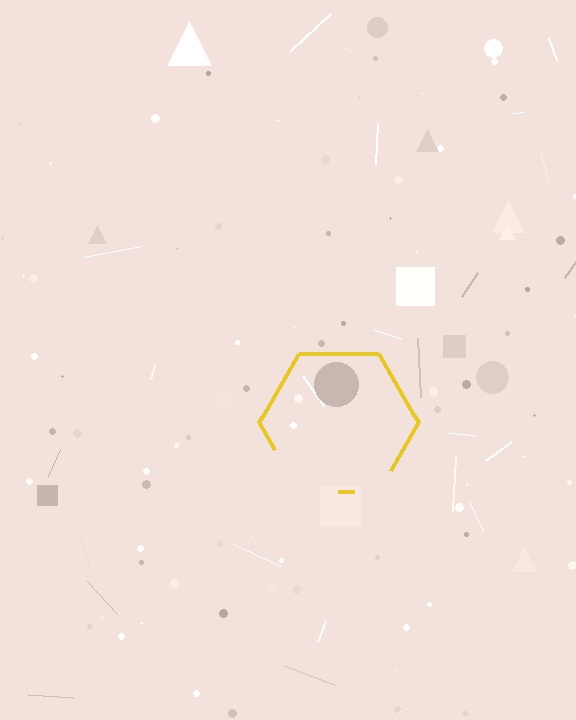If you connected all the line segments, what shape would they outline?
They would outline a hexagon.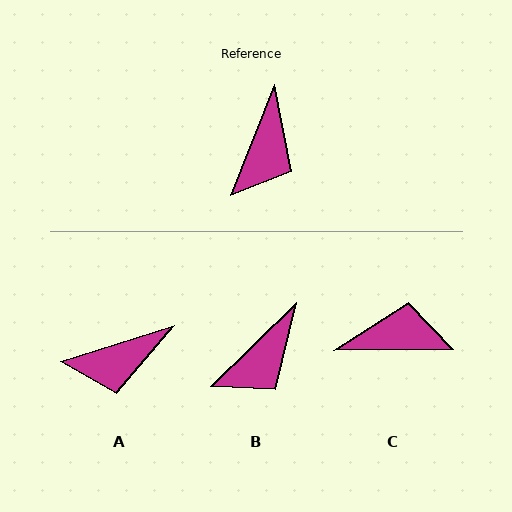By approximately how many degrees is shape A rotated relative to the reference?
Approximately 51 degrees clockwise.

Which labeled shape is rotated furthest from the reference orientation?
C, about 112 degrees away.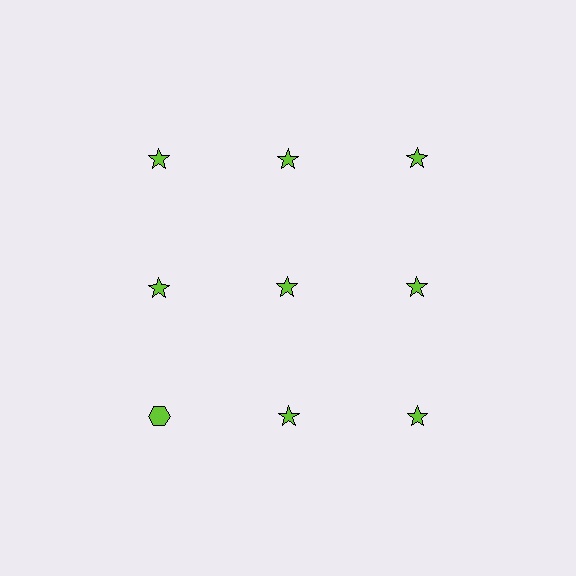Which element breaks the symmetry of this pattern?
The lime hexagon in the third row, leftmost column breaks the symmetry. All other shapes are lime stars.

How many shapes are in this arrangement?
There are 9 shapes arranged in a grid pattern.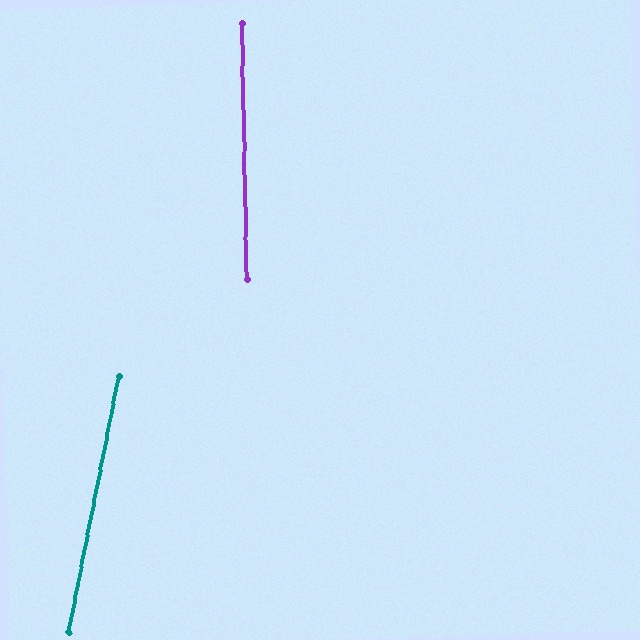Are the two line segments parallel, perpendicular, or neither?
Neither parallel nor perpendicular — they differ by about 12°.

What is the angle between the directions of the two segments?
Approximately 12 degrees.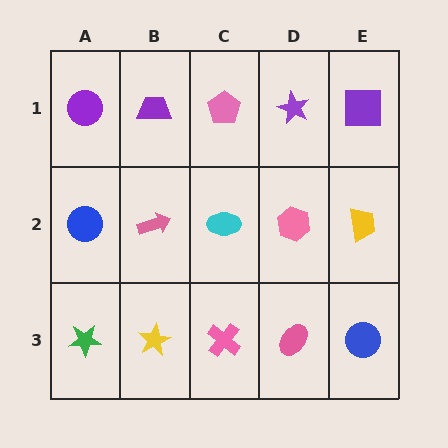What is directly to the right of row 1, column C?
A purple star.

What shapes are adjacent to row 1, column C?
A cyan ellipse (row 2, column C), a purple trapezoid (row 1, column B), a purple star (row 1, column D).